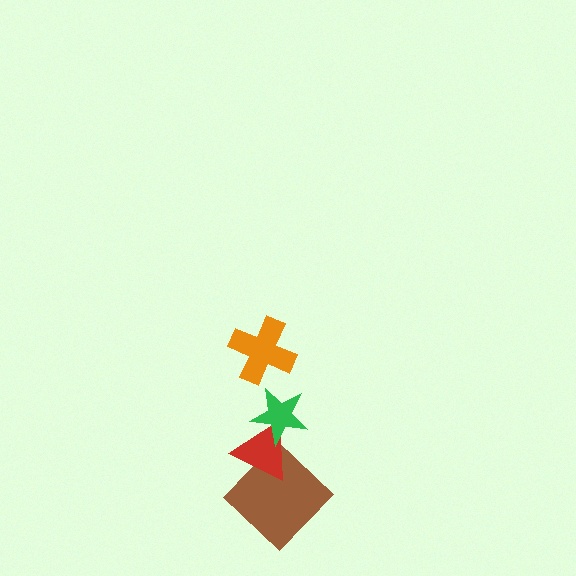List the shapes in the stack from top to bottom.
From top to bottom: the orange cross, the green star, the red triangle, the brown diamond.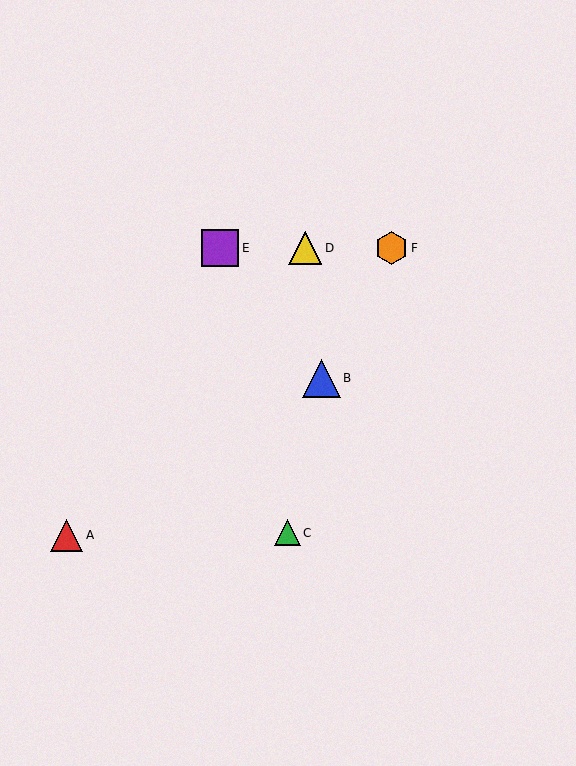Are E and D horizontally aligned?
Yes, both are at y≈248.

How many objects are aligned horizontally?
3 objects (D, E, F) are aligned horizontally.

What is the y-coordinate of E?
Object E is at y≈248.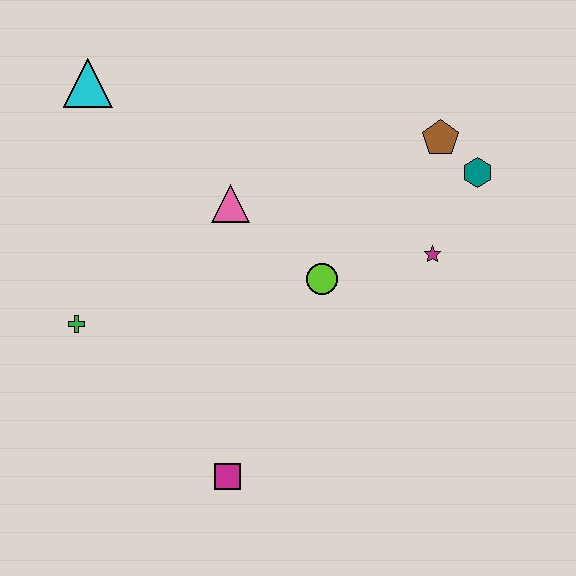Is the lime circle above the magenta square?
Yes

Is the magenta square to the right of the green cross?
Yes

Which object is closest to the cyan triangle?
The pink triangle is closest to the cyan triangle.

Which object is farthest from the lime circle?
The cyan triangle is farthest from the lime circle.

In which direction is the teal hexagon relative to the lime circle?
The teal hexagon is to the right of the lime circle.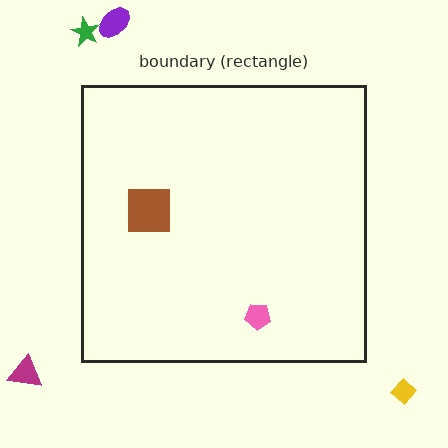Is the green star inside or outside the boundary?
Outside.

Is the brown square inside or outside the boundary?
Inside.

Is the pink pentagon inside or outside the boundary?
Inside.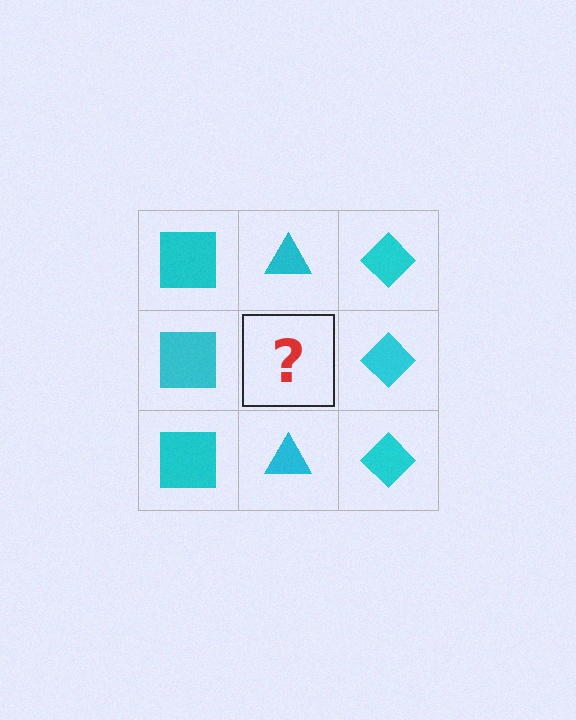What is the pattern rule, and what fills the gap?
The rule is that each column has a consistent shape. The gap should be filled with a cyan triangle.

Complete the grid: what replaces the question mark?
The question mark should be replaced with a cyan triangle.